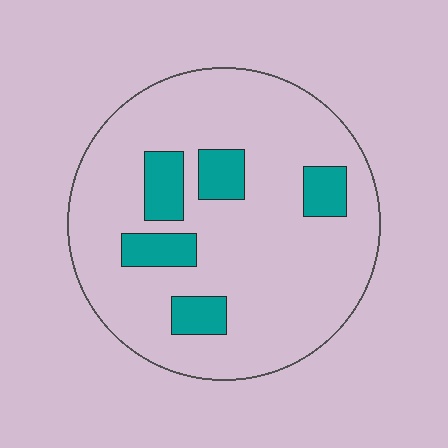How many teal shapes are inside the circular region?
5.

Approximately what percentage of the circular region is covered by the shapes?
Approximately 15%.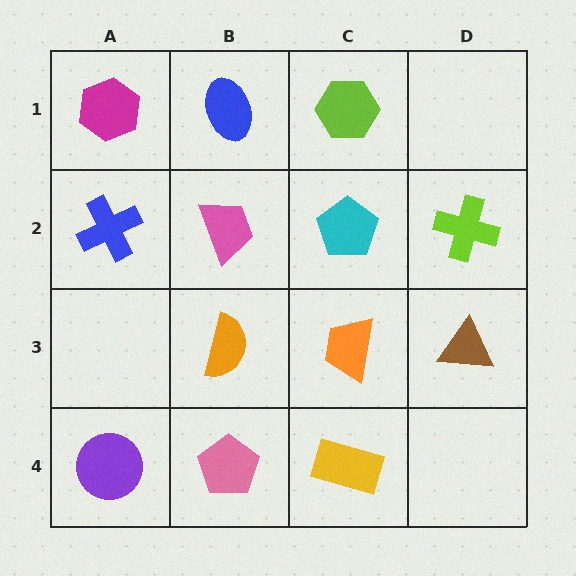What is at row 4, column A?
A purple circle.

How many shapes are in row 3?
3 shapes.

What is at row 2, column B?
A pink trapezoid.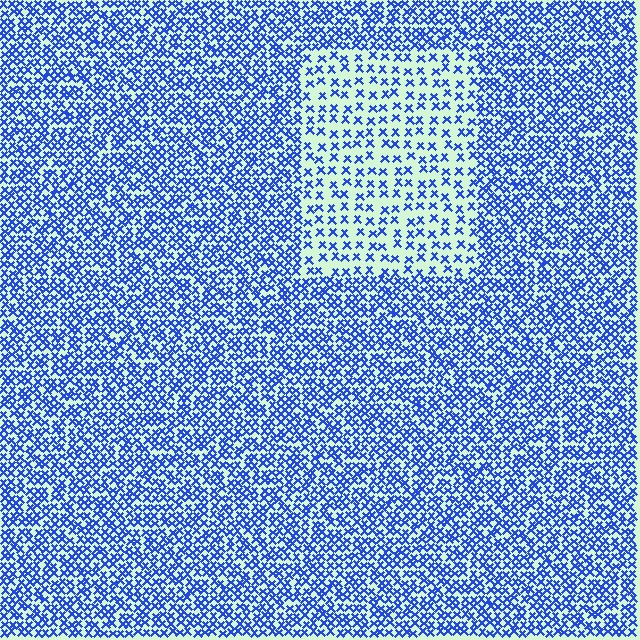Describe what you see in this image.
The image contains small blue elements arranged at two different densities. A rectangle-shaped region is visible where the elements are less densely packed than the surrounding area.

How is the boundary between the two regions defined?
The boundary is defined by a change in element density (approximately 2.3x ratio). All elements are the same color, size, and shape.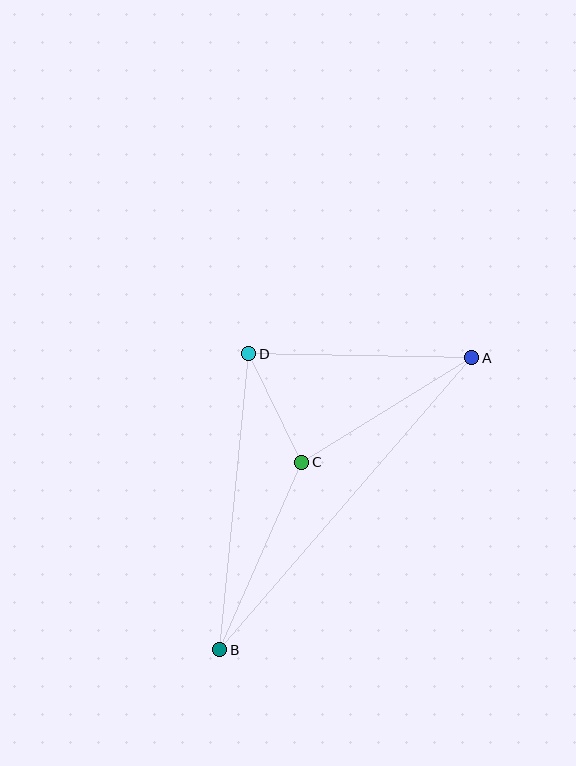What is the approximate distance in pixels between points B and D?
The distance between B and D is approximately 297 pixels.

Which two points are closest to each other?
Points C and D are closest to each other.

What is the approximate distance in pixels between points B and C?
The distance between B and C is approximately 205 pixels.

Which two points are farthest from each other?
Points A and B are farthest from each other.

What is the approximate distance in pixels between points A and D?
The distance between A and D is approximately 223 pixels.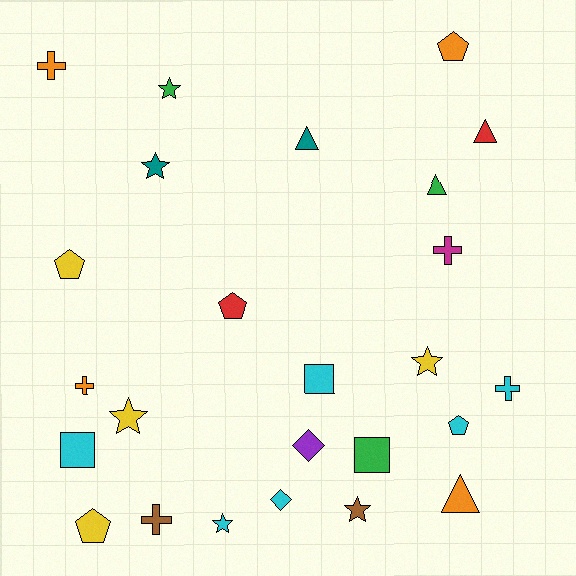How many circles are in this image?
There are no circles.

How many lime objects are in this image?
There are no lime objects.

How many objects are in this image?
There are 25 objects.